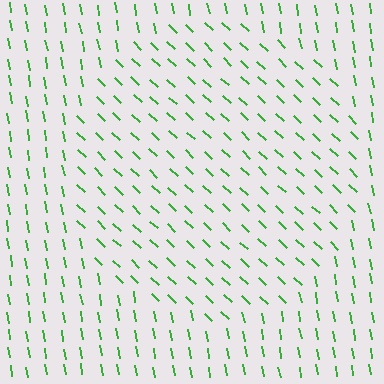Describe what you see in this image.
The image is filled with small green line segments. A circle region in the image has lines oriented differently from the surrounding lines, creating a visible texture boundary.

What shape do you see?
I see a circle.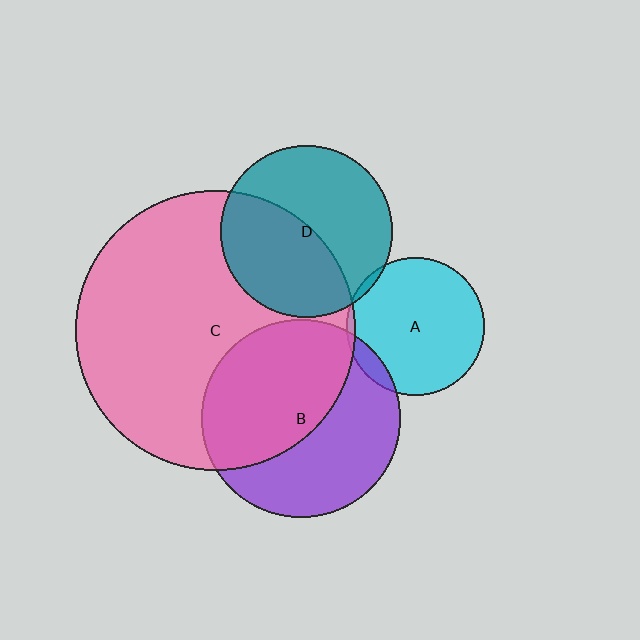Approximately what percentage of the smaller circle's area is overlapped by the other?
Approximately 45%.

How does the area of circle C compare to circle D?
Approximately 2.6 times.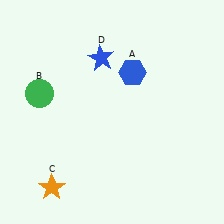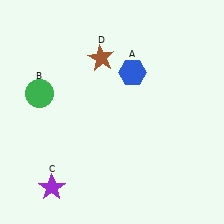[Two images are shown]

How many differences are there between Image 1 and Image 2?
There are 2 differences between the two images.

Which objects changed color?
C changed from orange to purple. D changed from blue to brown.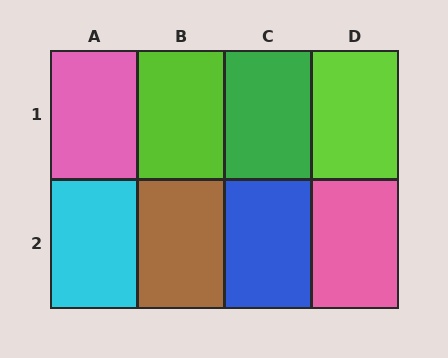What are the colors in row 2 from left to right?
Cyan, brown, blue, pink.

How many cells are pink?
2 cells are pink.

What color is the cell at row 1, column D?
Lime.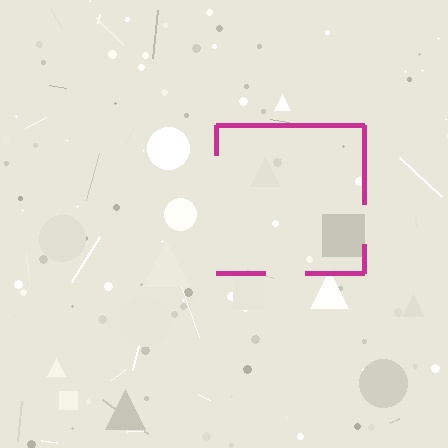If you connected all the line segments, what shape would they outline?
They would outline a square.